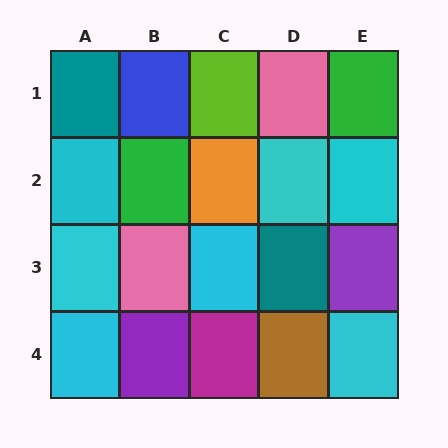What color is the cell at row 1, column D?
Pink.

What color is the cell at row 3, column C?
Cyan.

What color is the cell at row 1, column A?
Teal.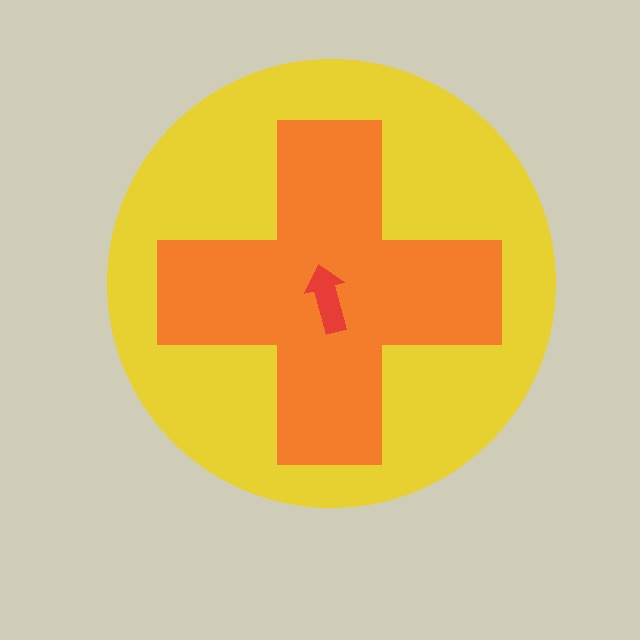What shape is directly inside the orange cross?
The red arrow.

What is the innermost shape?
The red arrow.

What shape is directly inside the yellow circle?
The orange cross.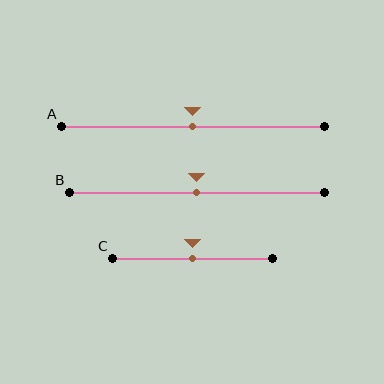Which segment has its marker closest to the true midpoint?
Segment A has its marker closest to the true midpoint.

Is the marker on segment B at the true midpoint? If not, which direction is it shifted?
Yes, the marker on segment B is at the true midpoint.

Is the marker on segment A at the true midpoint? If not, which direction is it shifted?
Yes, the marker on segment A is at the true midpoint.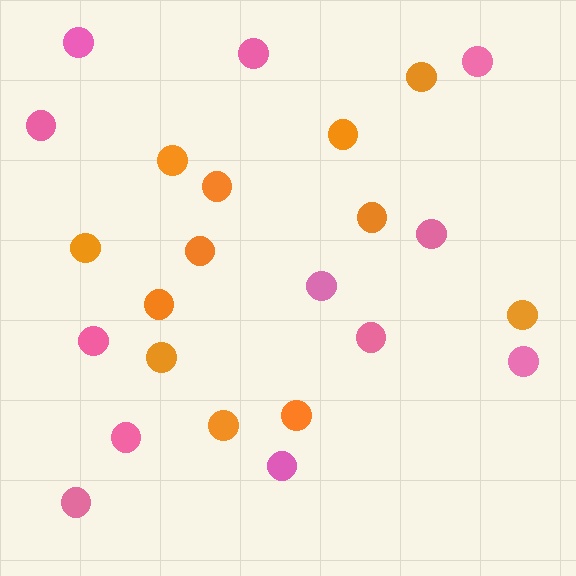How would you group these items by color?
There are 2 groups: one group of pink circles (12) and one group of orange circles (12).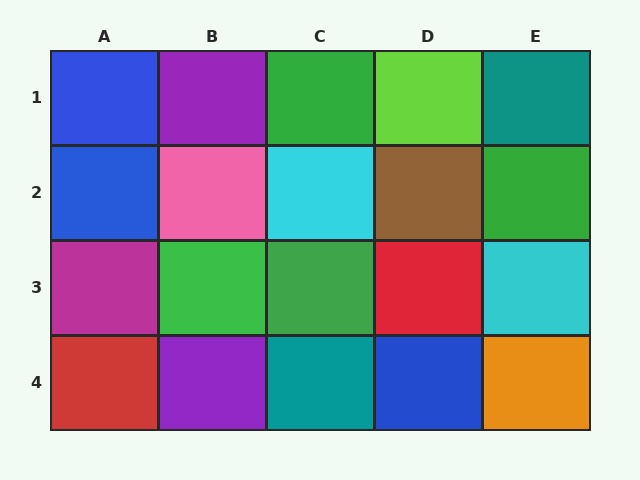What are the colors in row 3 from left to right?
Magenta, green, green, red, cyan.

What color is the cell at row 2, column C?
Cyan.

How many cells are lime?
1 cell is lime.